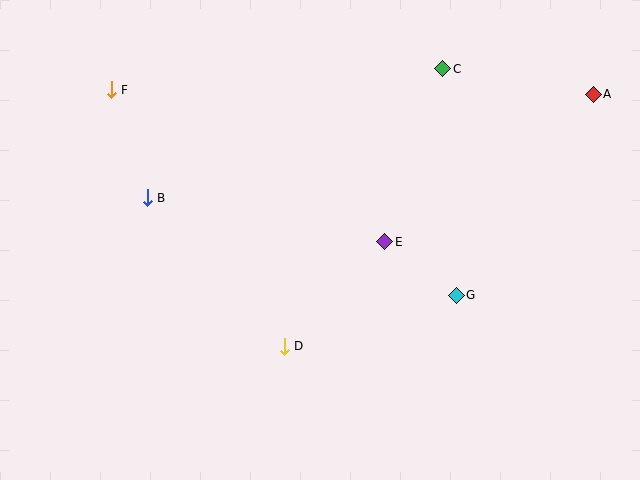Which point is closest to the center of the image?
Point E at (385, 242) is closest to the center.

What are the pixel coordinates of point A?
Point A is at (593, 94).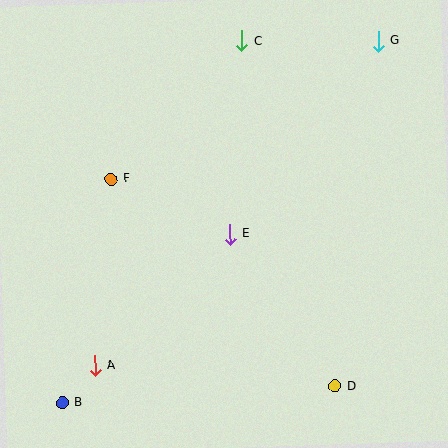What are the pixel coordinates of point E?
Point E is at (230, 234).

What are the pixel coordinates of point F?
Point F is at (111, 179).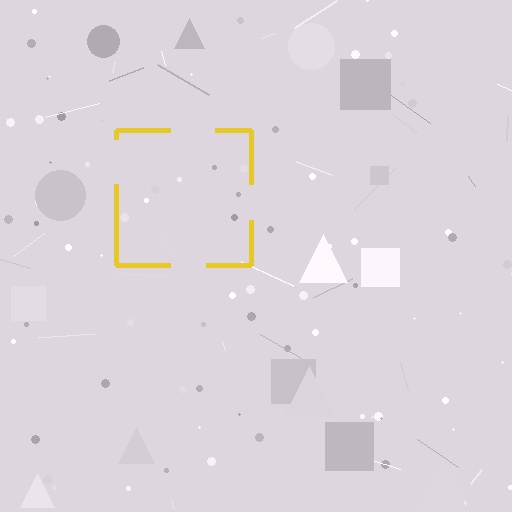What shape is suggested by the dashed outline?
The dashed outline suggests a square.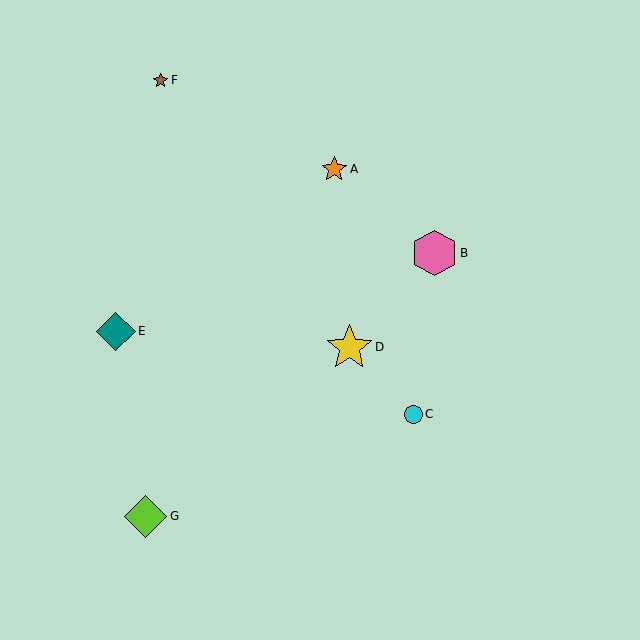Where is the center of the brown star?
The center of the brown star is at (161, 80).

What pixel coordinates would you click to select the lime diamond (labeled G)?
Click at (146, 516) to select the lime diamond G.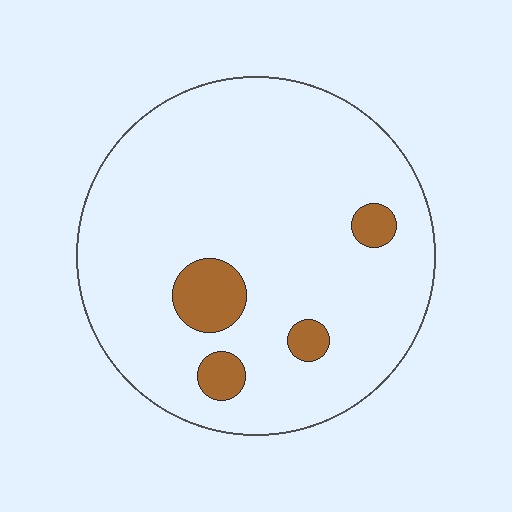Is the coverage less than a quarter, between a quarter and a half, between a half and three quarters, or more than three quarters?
Less than a quarter.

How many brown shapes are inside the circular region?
4.